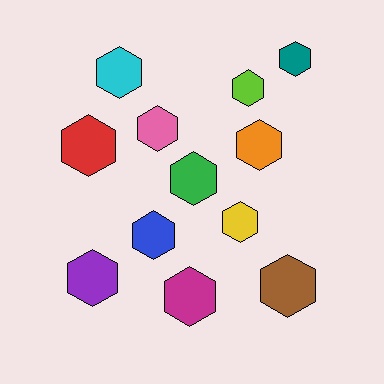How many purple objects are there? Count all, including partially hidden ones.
There is 1 purple object.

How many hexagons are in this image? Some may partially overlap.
There are 12 hexagons.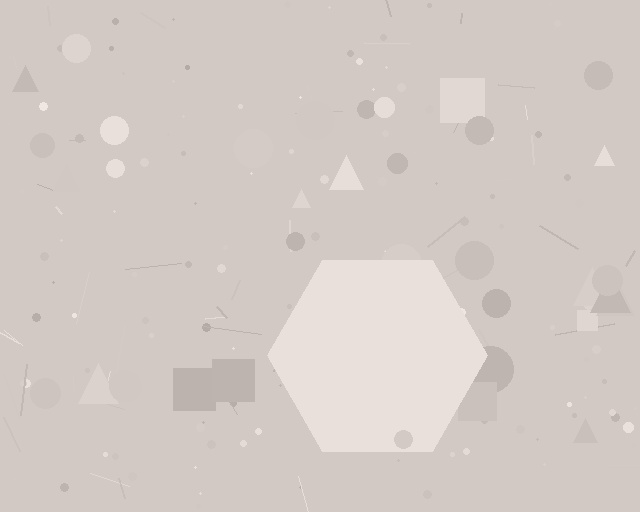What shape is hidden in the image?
A hexagon is hidden in the image.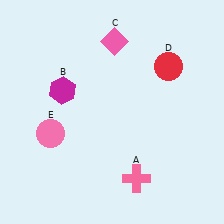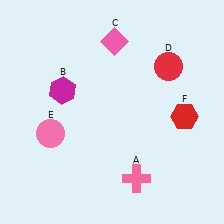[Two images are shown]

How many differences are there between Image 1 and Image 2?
There is 1 difference between the two images.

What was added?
A red hexagon (F) was added in Image 2.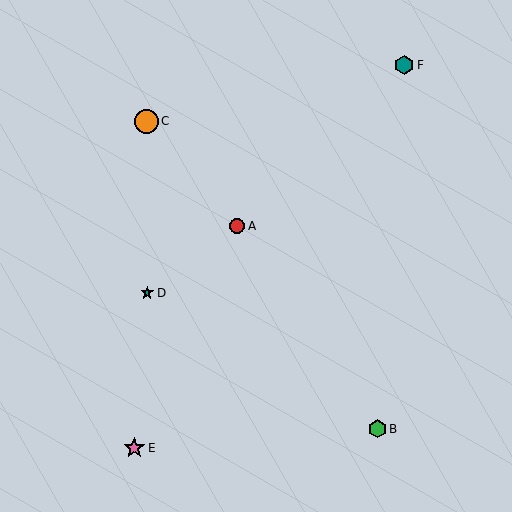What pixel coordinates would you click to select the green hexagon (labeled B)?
Click at (377, 429) to select the green hexagon B.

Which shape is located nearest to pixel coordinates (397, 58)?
The teal hexagon (labeled F) at (404, 65) is nearest to that location.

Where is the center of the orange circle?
The center of the orange circle is at (146, 121).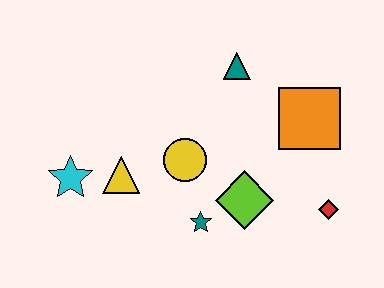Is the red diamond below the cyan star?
Yes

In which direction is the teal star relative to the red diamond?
The teal star is to the left of the red diamond.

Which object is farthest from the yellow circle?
The red diamond is farthest from the yellow circle.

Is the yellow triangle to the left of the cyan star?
No